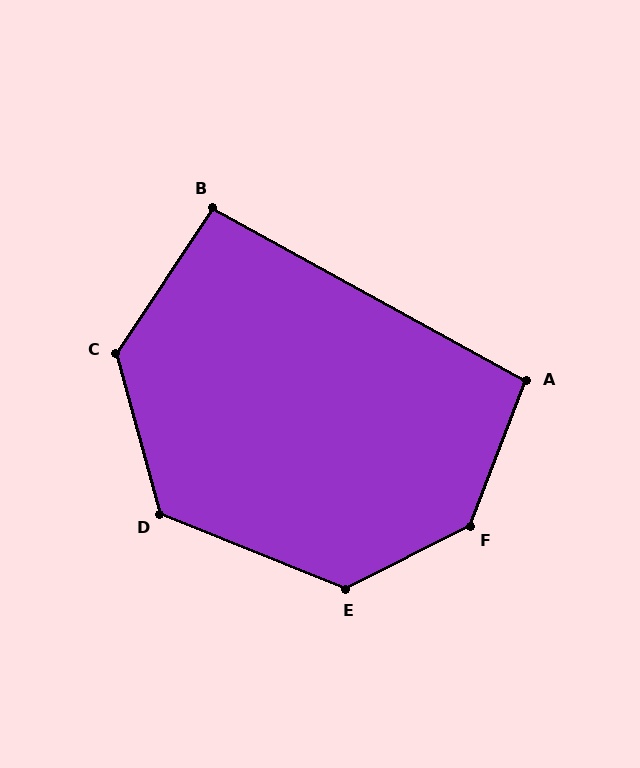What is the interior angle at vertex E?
Approximately 131 degrees (obtuse).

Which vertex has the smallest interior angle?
B, at approximately 95 degrees.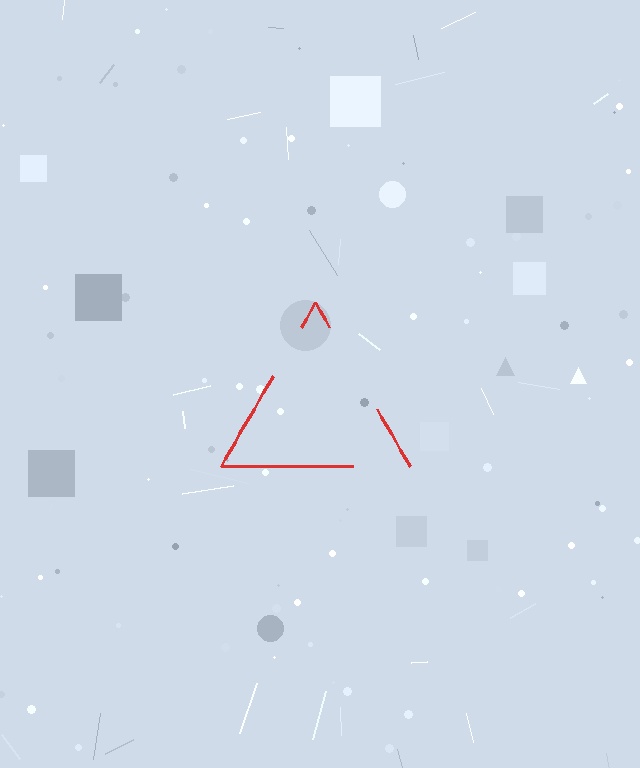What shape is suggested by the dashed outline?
The dashed outline suggests a triangle.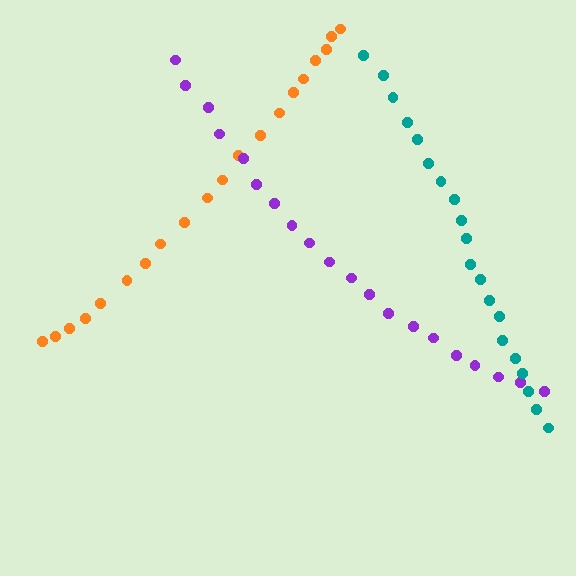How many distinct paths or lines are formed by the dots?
There are 3 distinct paths.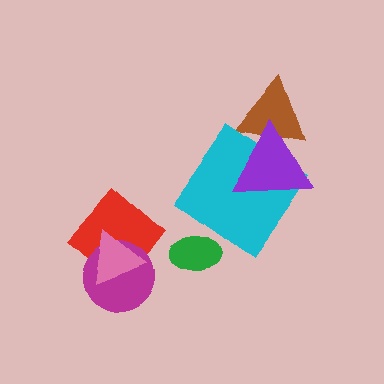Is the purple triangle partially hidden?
No, no other shape covers it.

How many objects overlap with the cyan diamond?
1 object overlaps with the cyan diamond.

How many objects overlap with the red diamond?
2 objects overlap with the red diamond.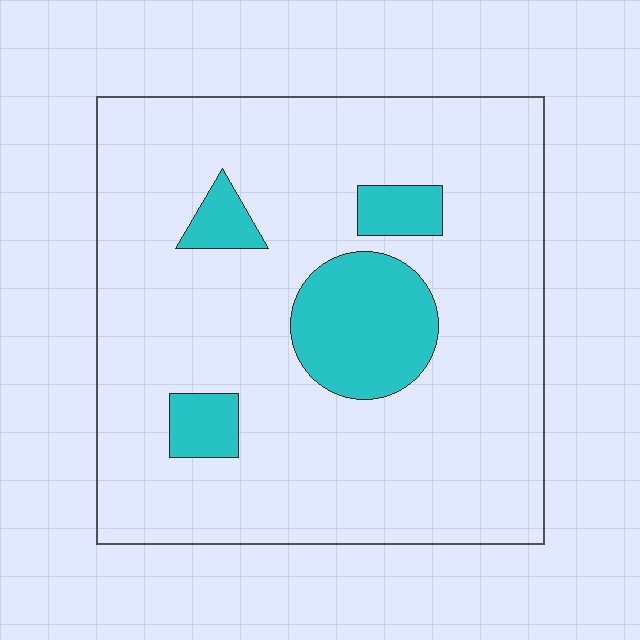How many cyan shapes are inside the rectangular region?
4.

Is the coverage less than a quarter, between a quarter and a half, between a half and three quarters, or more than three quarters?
Less than a quarter.